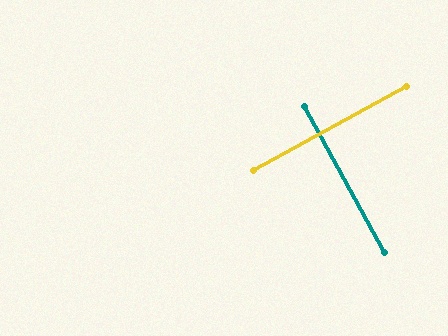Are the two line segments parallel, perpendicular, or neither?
Perpendicular — they meet at approximately 90°.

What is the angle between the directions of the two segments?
Approximately 90 degrees.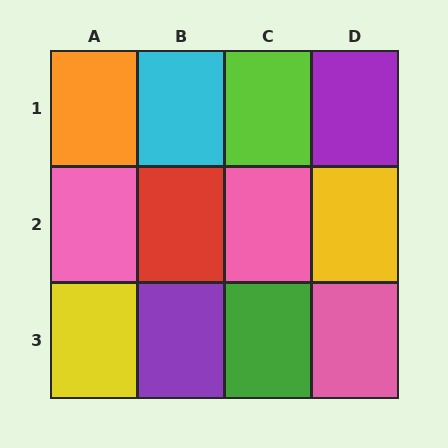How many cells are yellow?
2 cells are yellow.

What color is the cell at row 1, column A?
Orange.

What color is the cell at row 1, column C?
Lime.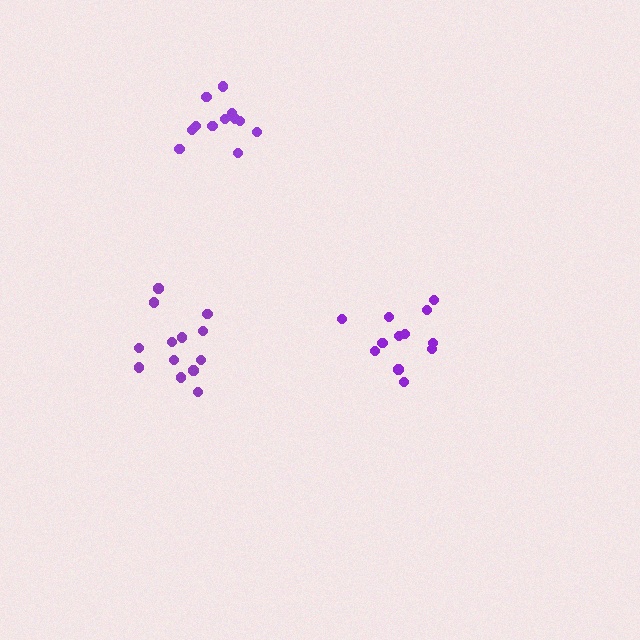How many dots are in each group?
Group 1: 12 dots, Group 2: 14 dots, Group 3: 12 dots (38 total).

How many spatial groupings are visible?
There are 3 spatial groupings.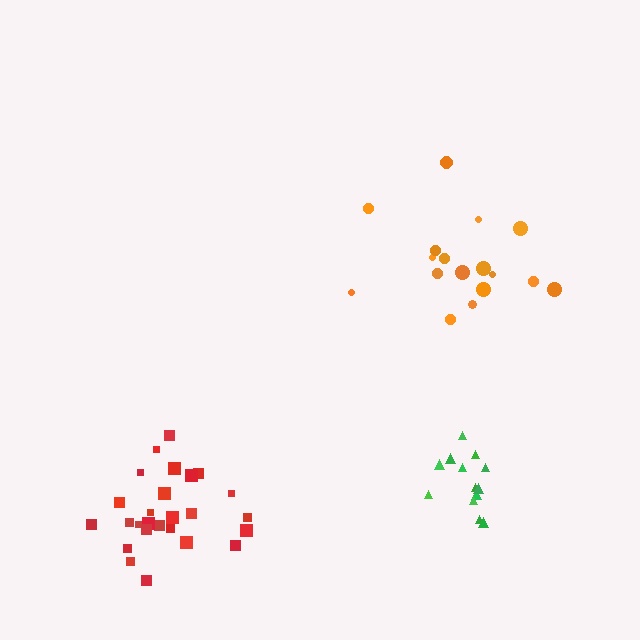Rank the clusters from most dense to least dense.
green, red, orange.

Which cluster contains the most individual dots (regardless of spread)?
Red (27).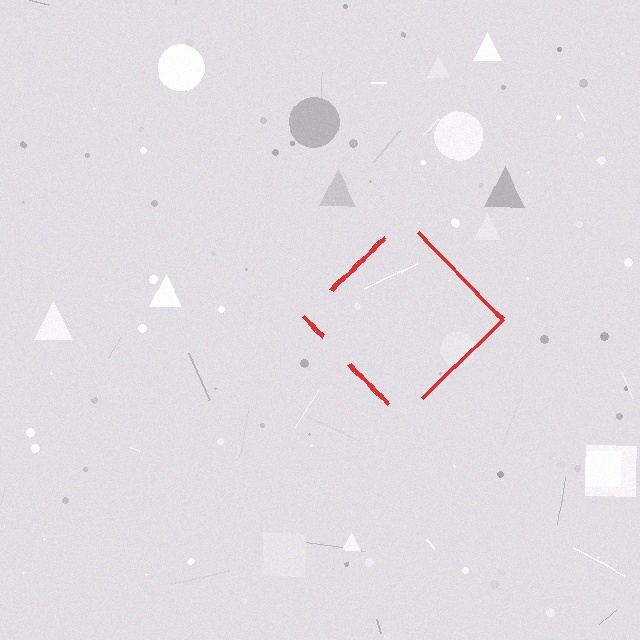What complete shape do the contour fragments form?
The contour fragments form a diamond.